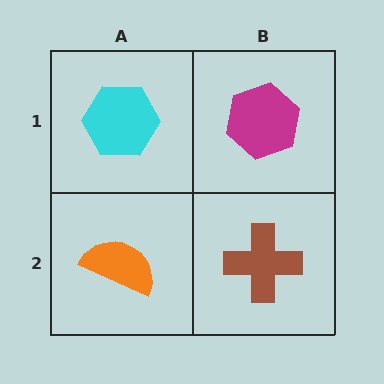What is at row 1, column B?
A magenta hexagon.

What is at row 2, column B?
A brown cross.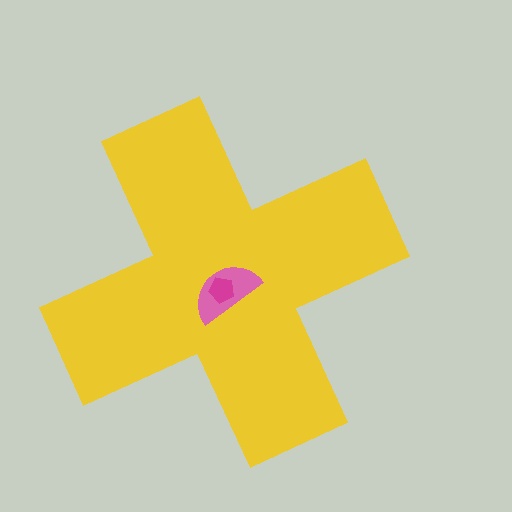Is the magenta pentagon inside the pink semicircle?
Yes.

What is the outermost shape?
The yellow cross.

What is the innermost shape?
The magenta pentagon.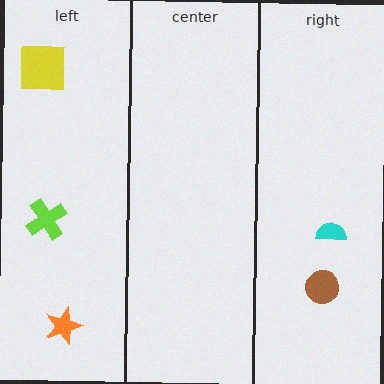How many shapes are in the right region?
2.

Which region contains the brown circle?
The right region.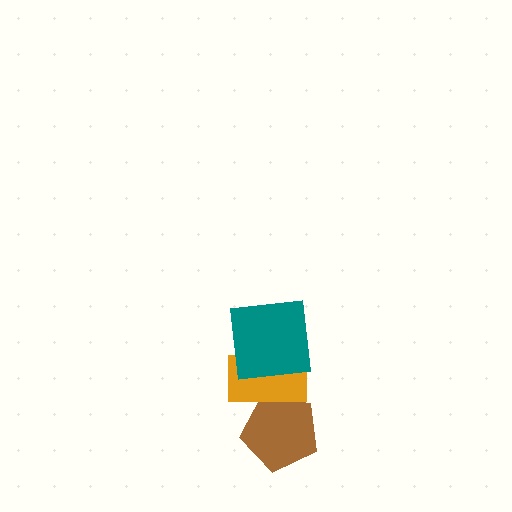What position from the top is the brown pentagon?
The brown pentagon is 3rd from the top.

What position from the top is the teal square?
The teal square is 1st from the top.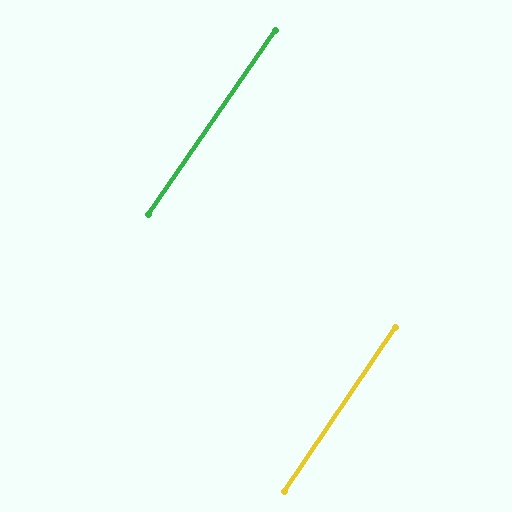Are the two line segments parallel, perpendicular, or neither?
Parallel — their directions differ by only 0.5°.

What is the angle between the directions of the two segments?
Approximately 1 degree.